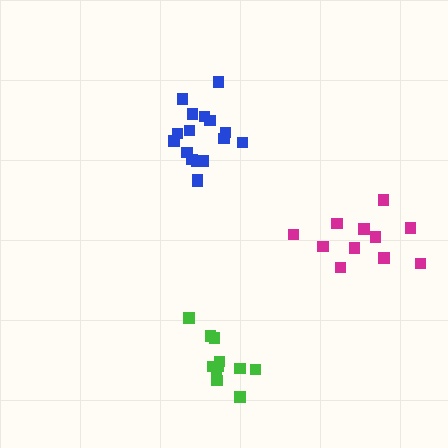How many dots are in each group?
Group 1: 17 dots, Group 2: 11 dots, Group 3: 11 dots (39 total).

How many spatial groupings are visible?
There are 3 spatial groupings.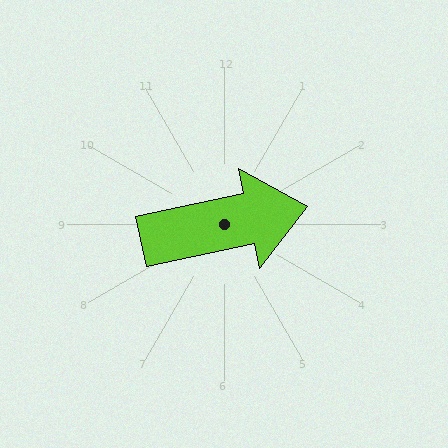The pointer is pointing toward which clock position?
Roughly 3 o'clock.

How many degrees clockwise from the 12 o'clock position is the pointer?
Approximately 78 degrees.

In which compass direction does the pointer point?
East.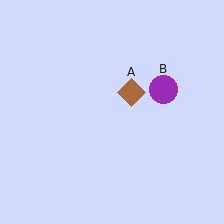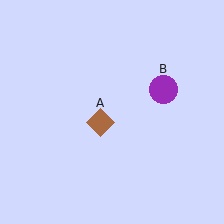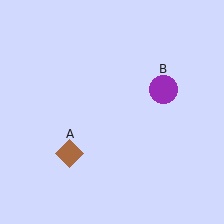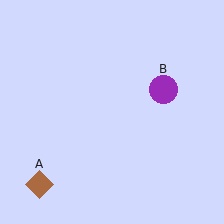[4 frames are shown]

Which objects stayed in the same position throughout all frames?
Purple circle (object B) remained stationary.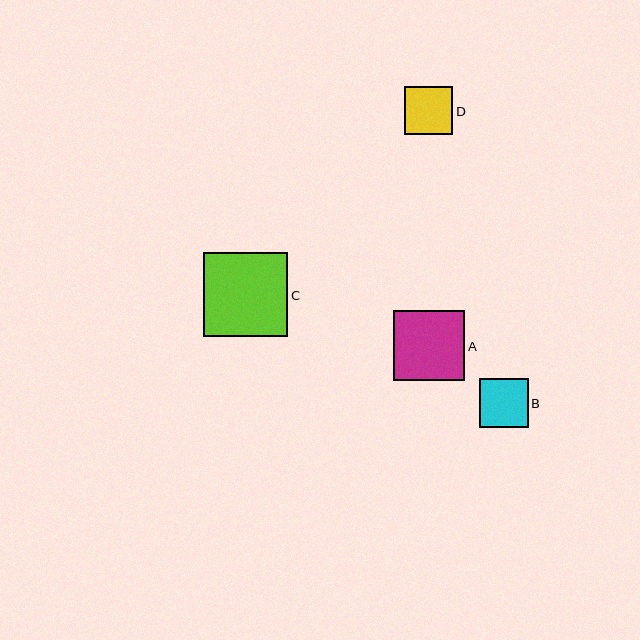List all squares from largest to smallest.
From largest to smallest: C, A, B, D.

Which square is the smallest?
Square D is the smallest with a size of approximately 48 pixels.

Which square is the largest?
Square C is the largest with a size of approximately 85 pixels.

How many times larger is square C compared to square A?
Square C is approximately 1.2 times the size of square A.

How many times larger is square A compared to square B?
Square A is approximately 1.4 times the size of square B.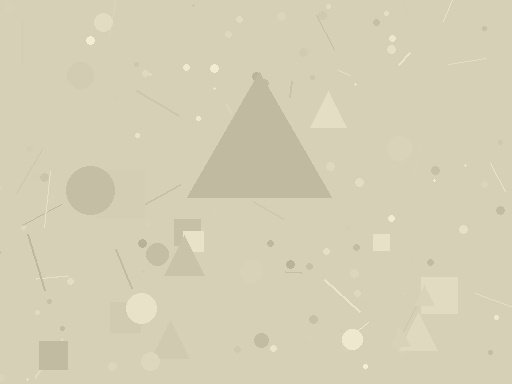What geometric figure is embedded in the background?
A triangle is embedded in the background.